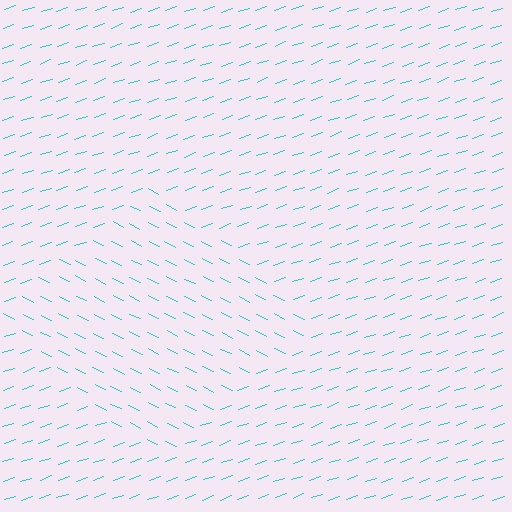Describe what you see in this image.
The image is filled with small cyan line segments. A diamond region in the image has lines oriented differently from the surrounding lines, creating a visible texture boundary.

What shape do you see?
I see a diamond.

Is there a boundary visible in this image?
Yes, there is a texture boundary formed by a change in line orientation.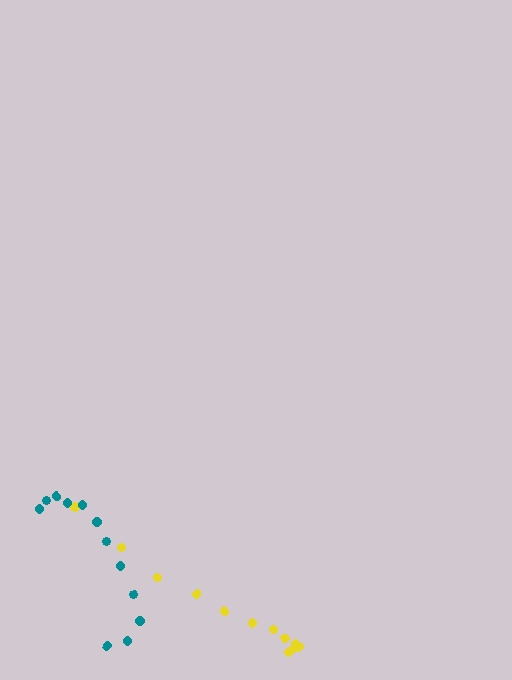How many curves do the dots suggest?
There are 2 distinct paths.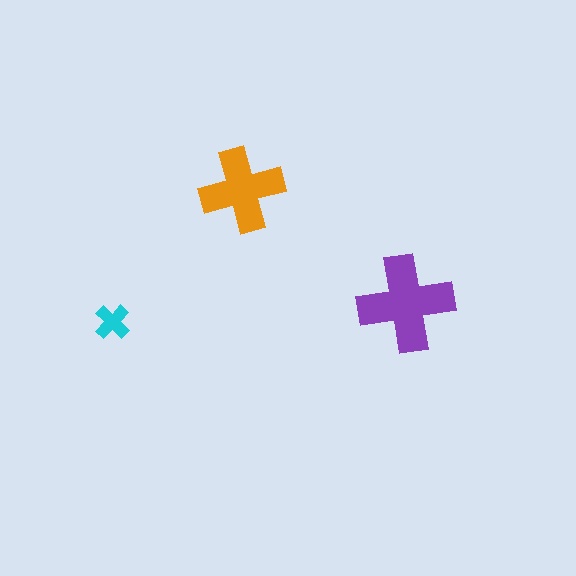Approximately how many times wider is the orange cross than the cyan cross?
About 2.5 times wider.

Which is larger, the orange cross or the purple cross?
The purple one.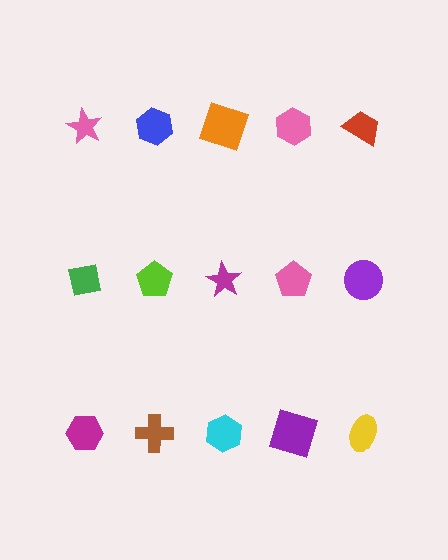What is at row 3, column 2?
A brown cross.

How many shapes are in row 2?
5 shapes.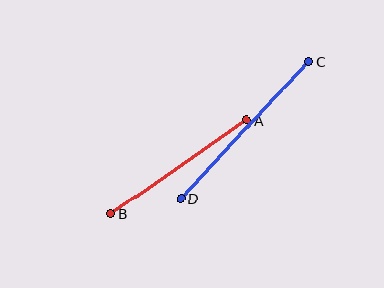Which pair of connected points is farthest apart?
Points C and D are farthest apart.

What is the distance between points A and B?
The distance is approximately 165 pixels.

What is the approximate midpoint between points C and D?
The midpoint is at approximately (245, 130) pixels.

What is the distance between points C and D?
The distance is approximately 187 pixels.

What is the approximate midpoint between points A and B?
The midpoint is at approximately (179, 167) pixels.